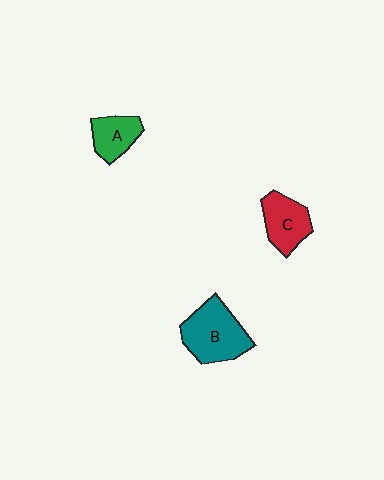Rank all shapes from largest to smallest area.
From largest to smallest: B (teal), C (red), A (green).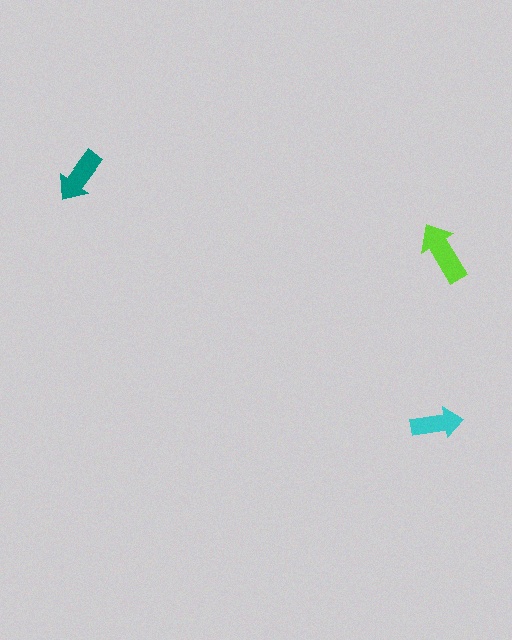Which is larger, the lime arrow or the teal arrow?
The lime one.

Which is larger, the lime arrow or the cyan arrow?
The lime one.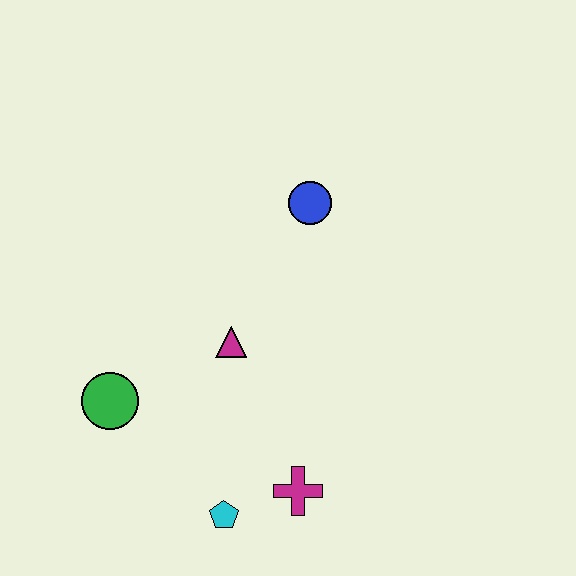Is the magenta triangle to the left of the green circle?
No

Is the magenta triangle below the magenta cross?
No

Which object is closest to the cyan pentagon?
The magenta cross is closest to the cyan pentagon.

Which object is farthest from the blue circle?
The cyan pentagon is farthest from the blue circle.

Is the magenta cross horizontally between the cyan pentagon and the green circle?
No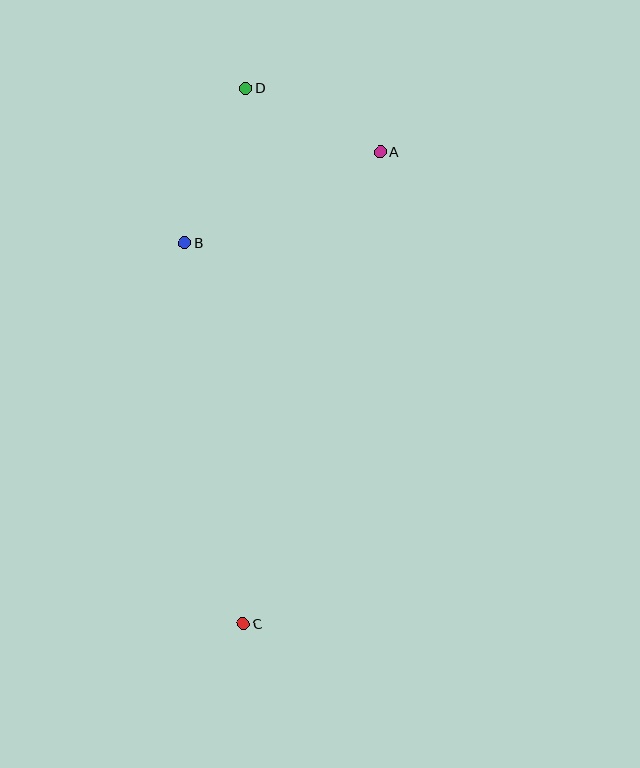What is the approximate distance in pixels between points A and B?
The distance between A and B is approximately 215 pixels.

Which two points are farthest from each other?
Points C and D are farthest from each other.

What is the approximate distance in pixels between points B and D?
The distance between B and D is approximately 166 pixels.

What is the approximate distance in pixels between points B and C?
The distance between B and C is approximately 385 pixels.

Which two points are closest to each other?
Points A and D are closest to each other.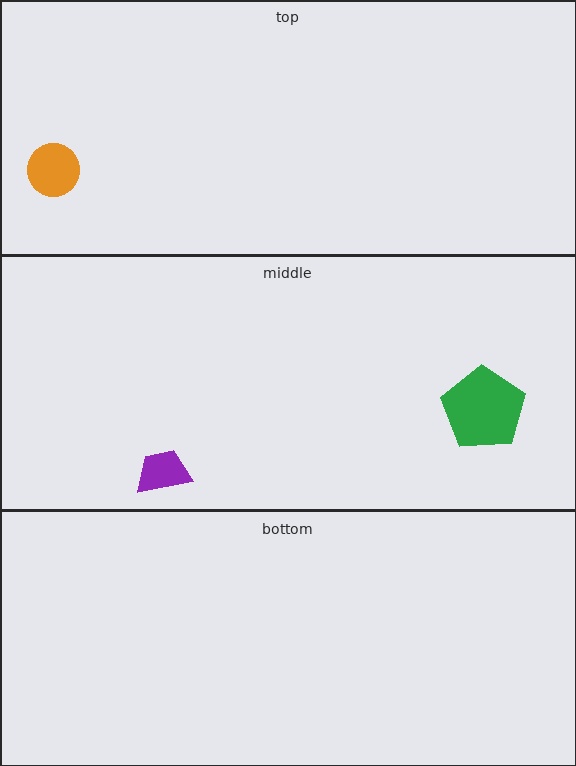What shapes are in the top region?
The orange circle.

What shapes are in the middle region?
The green pentagon, the purple trapezoid.